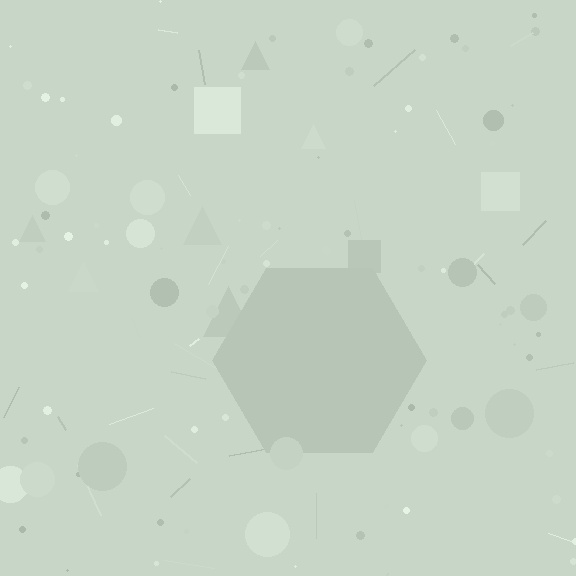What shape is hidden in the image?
A hexagon is hidden in the image.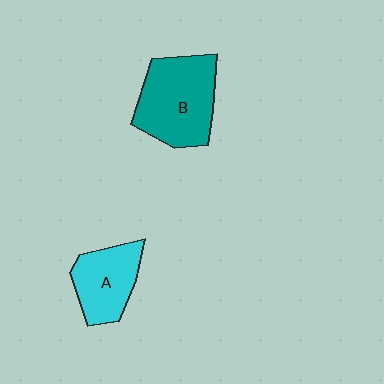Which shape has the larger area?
Shape B (teal).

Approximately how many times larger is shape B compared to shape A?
Approximately 1.5 times.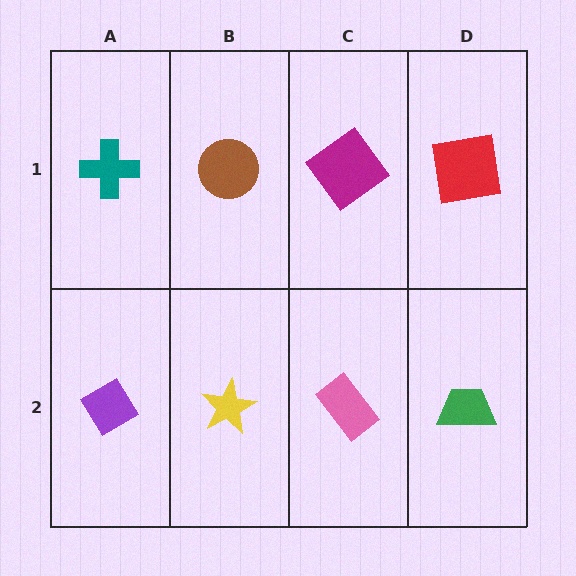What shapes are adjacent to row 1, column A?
A purple diamond (row 2, column A), a brown circle (row 1, column B).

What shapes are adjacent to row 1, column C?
A pink rectangle (row 2, column C), a brown circle (row 1, column B), a red square (row 1, column D).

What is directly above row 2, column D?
A red square.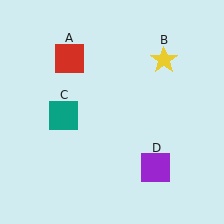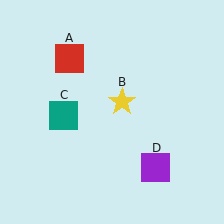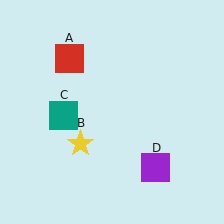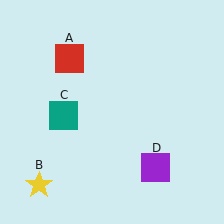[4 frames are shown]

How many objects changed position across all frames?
1 object changed position: yellow star (object B).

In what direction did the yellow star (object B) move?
The yellow star (object B) moved down and to the left.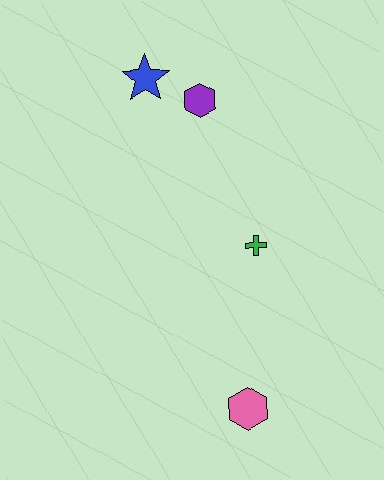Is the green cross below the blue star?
Yes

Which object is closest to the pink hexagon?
The green cross is closest to the pink hexagon.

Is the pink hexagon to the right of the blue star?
Yes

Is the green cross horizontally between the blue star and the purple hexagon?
No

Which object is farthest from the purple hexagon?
The pink hexagon is farthest from the purple hexagon.